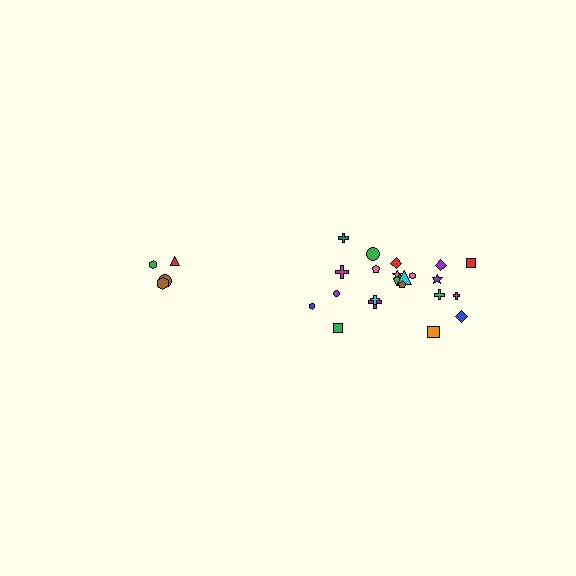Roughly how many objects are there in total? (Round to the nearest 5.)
Roughly 25 objects in total.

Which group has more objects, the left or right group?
The right group.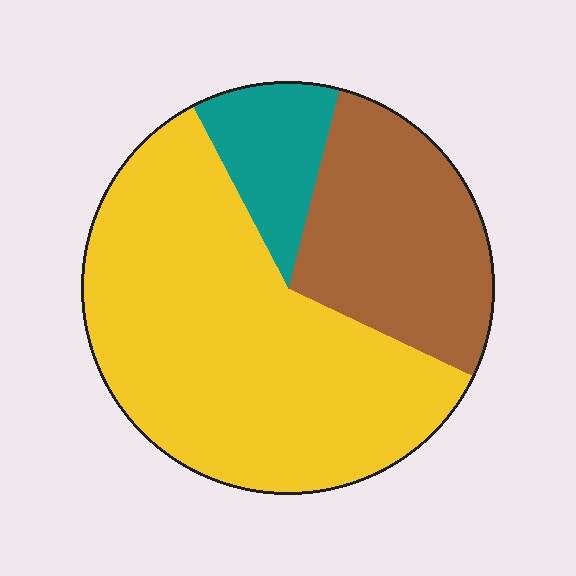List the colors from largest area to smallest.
From largest to smallest: yellow, brown, teal.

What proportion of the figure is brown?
Brown covers roughly 30% of the figure.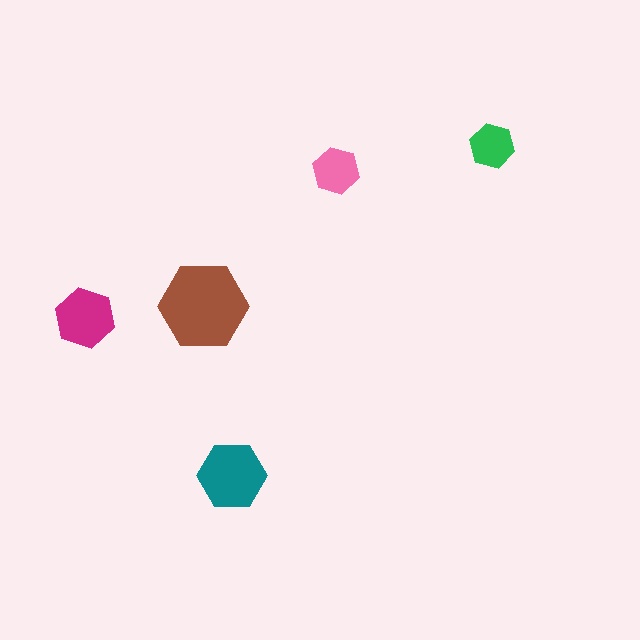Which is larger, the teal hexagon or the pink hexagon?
The teal one.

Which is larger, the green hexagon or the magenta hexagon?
The magenta one.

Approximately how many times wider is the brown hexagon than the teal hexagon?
About 1.5 times wider.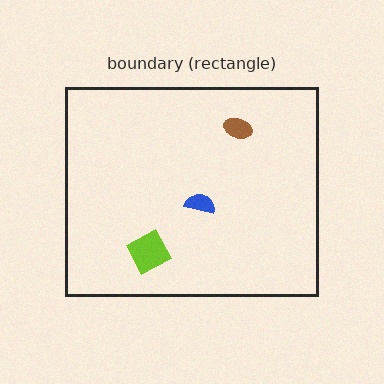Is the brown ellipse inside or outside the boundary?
Inside.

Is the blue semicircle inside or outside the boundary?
Inside.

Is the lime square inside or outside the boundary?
Inside.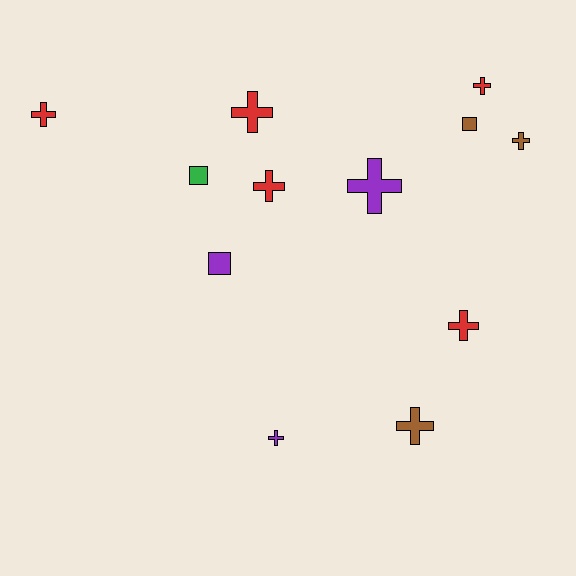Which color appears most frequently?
Red, with 5 objects.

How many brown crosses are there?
There are 2 brown crosses.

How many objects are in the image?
There are 12 objects.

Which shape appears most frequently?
Cross, with 9 objects.